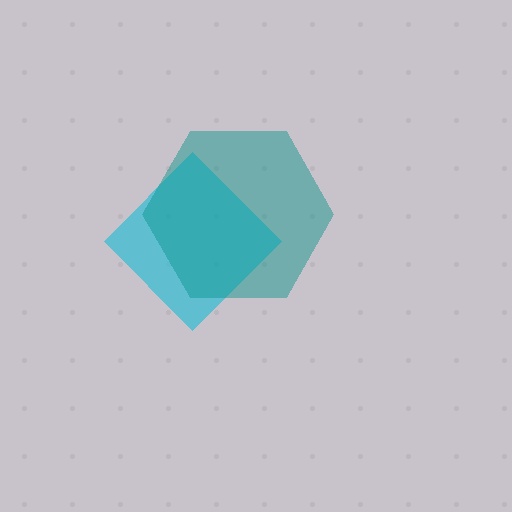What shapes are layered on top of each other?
The layered shapes are: a cyan diamond, a teal hexagon.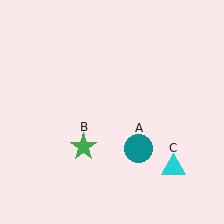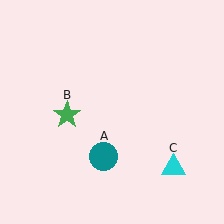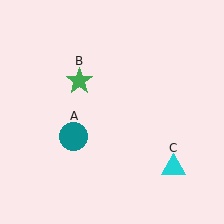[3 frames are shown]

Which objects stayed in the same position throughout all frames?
Cyan triangle (object C) remained stationary.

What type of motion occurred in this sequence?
The teal circle (object A), green star (object B) rotated clockwise around the center of the scene.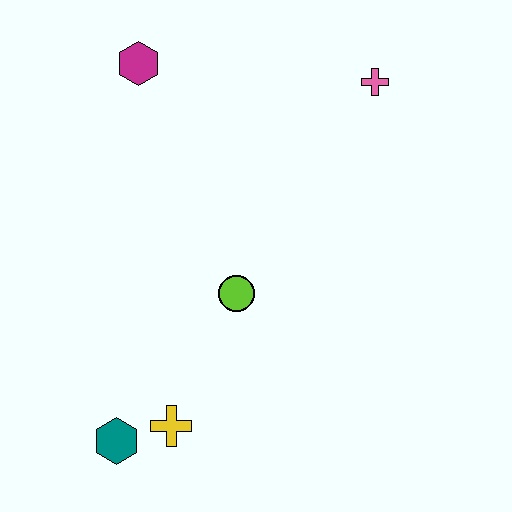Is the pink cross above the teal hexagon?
Yes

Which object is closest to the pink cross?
The magenta hexagon is closest to the pink cross.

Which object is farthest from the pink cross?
The teal hexagon is farthest from the pink cross.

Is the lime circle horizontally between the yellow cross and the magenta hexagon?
No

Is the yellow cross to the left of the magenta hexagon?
No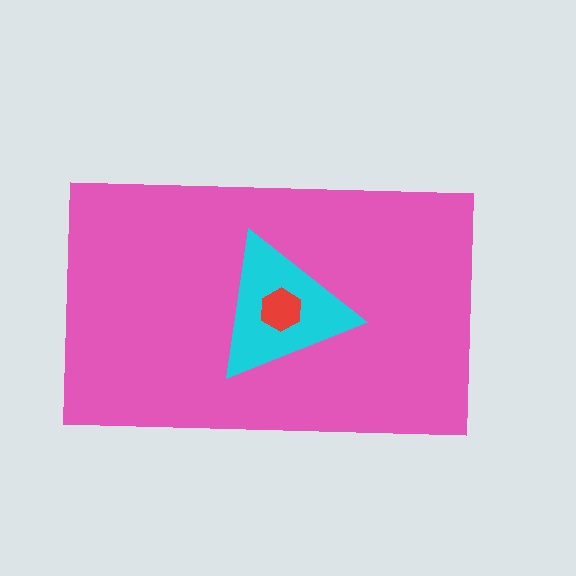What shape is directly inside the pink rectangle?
The cyan triangle.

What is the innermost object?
The red hexagon.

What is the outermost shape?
The pink rectangle.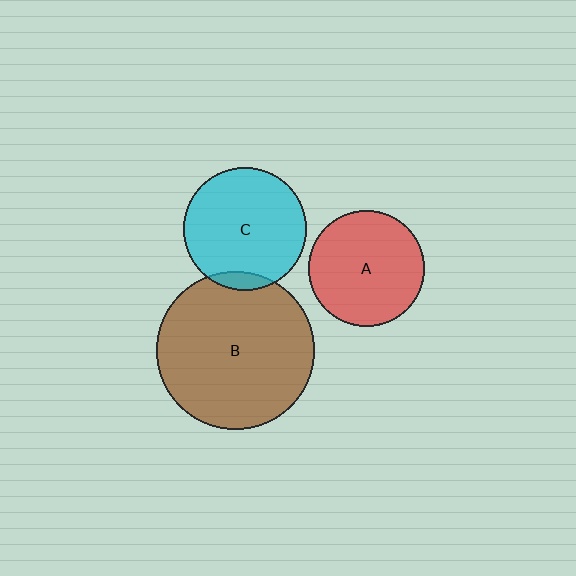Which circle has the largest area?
Circle B (brown).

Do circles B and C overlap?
Yes.